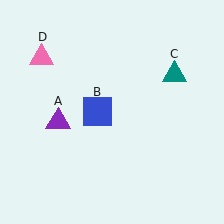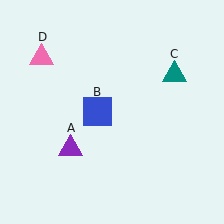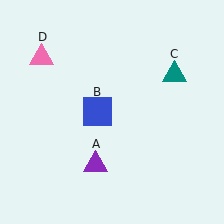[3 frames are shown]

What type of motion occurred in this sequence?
The purple triangle (object A) rotated counterclockwise around the center of the scene.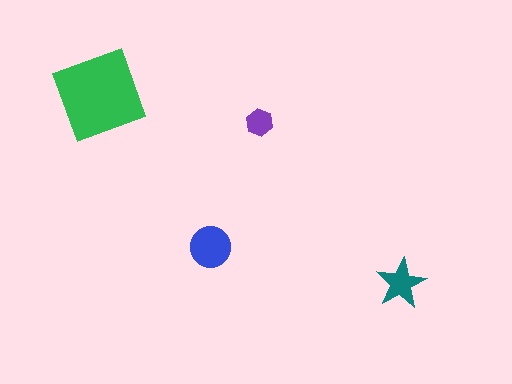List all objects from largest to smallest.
The green square, the blue circle, the teal star, the purple hexagon.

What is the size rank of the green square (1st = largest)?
1st.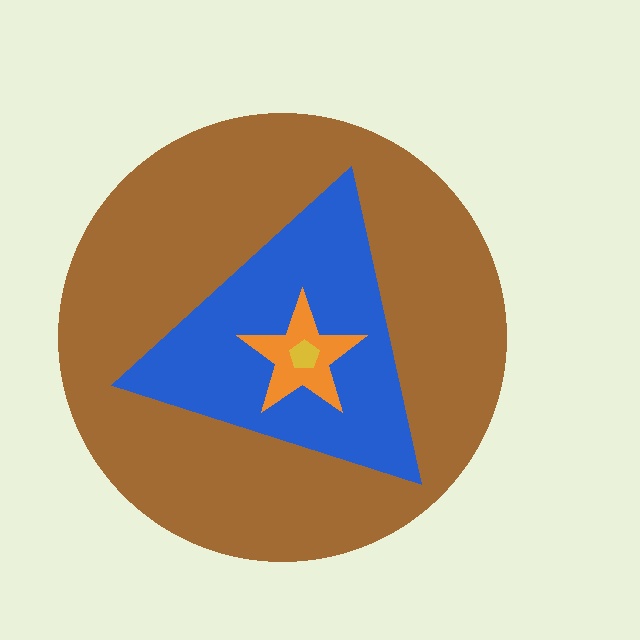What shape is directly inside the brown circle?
The blue triangle.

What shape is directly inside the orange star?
The yellow pentagon.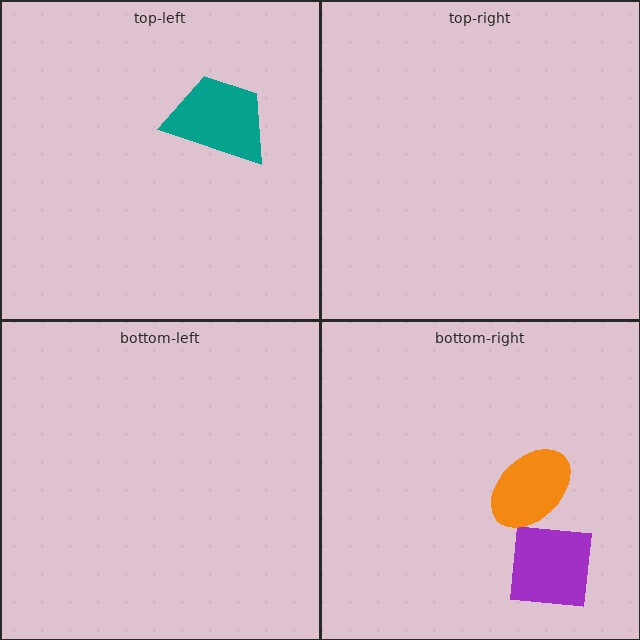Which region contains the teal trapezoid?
The top-left region.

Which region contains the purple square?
The bottom-right region.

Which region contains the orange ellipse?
The bottom-right region.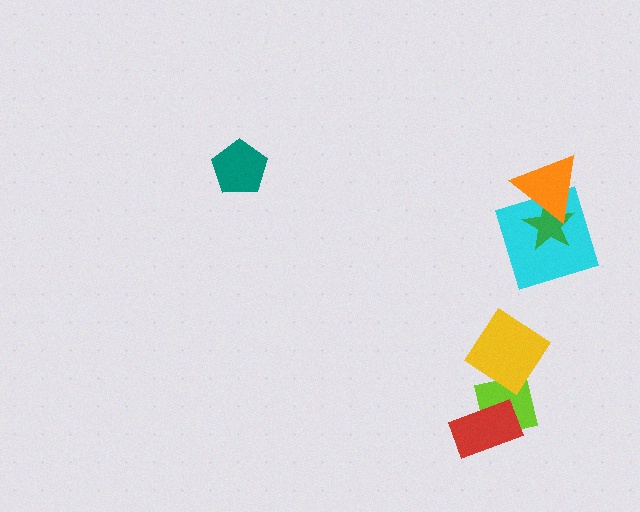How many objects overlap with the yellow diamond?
1 object overlaps with the yellow diamond.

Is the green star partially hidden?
Yes, it is partially covered by another shape.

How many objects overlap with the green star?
2 objects overlap with the green star.